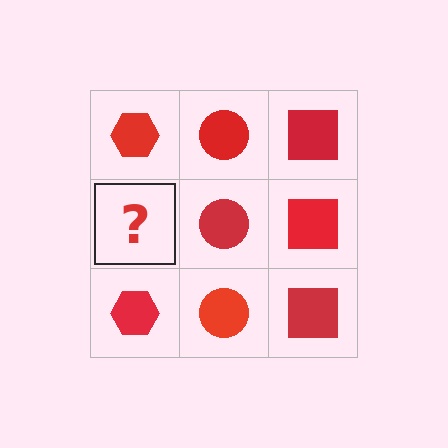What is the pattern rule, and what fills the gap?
The rule is that each column has a consistent shape. The gap should be filled with a red hexagon.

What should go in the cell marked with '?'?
The missing cell should contain a red hexagon.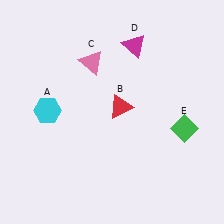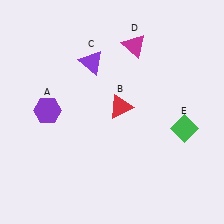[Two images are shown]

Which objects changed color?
A changed from cyan to purple. C changed from pink to purple.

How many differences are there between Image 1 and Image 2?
There are 2 differences between the two images.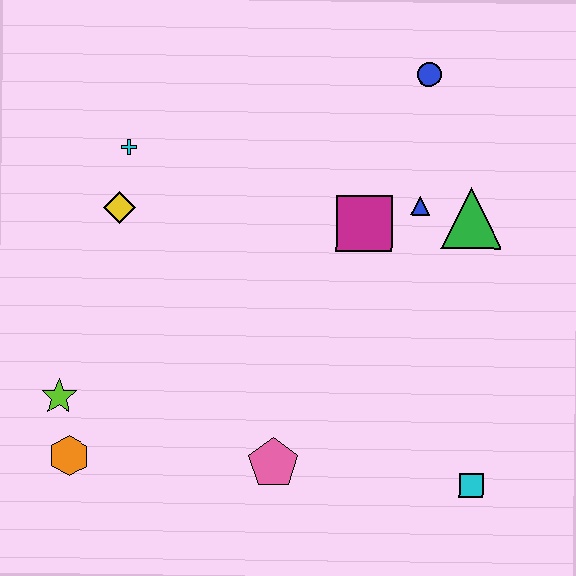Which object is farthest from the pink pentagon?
The blue circle is farthest from the pink pentagon.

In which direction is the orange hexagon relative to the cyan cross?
The orange hexagon is below the cyan cross.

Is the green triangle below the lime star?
No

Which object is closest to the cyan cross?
The yellow diamond is closest to the cyan cross.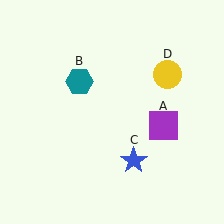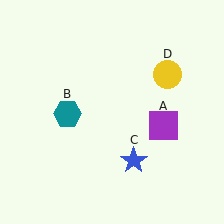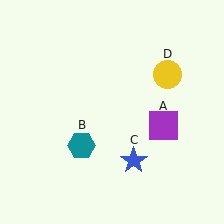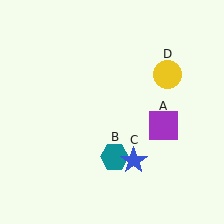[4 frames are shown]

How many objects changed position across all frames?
1 object changed position: teal hexagon (object B).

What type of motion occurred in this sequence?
The teal hexagon (object B) rotated counterclockwise around the center of the scene.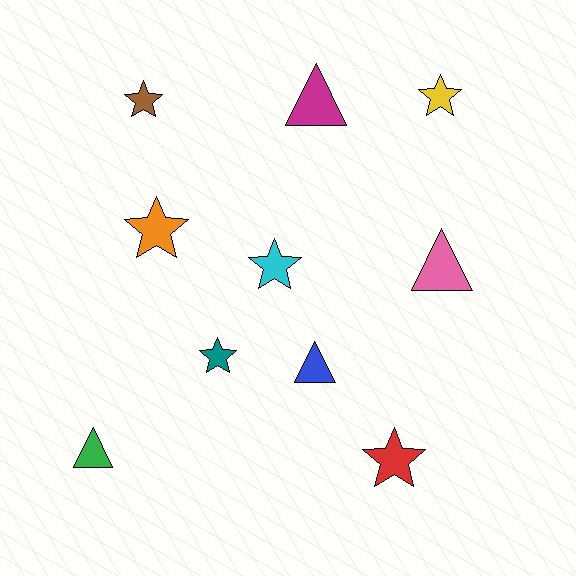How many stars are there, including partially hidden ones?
There are 6 stars.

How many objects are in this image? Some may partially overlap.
There are 10 objects.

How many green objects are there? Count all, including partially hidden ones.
There is 1 green object.